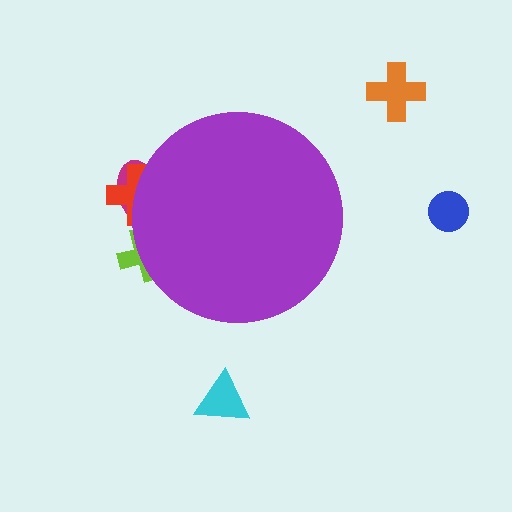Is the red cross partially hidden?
Yes, the red cross is partially hidden behind the purple circle.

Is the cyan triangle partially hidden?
No, the cyan triangle is fully visible.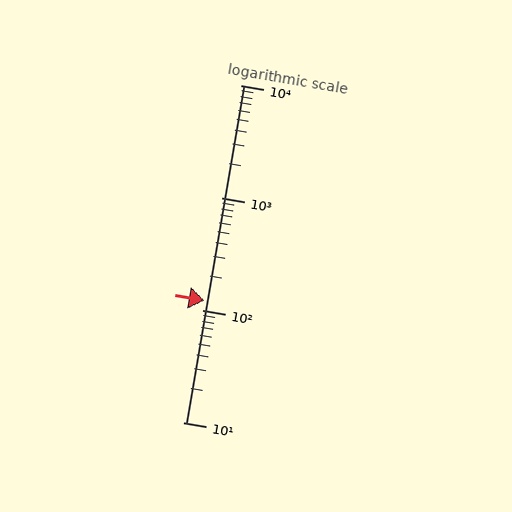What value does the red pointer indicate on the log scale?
The pointer indicates approximately 120.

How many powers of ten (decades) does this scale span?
The scale spans 3 decades, from 10 to 10000.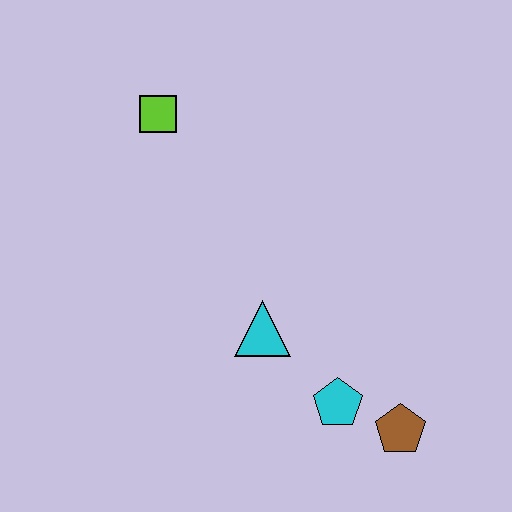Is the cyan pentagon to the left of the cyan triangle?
No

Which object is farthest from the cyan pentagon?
The lime square is farthest from the cyan pentagon.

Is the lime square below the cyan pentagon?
No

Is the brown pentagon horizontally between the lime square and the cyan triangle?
No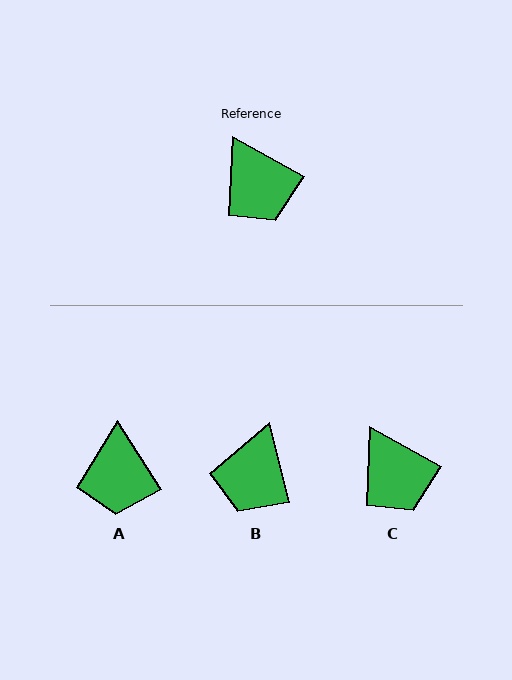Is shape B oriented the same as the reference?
No, it is off by about 47 degrees.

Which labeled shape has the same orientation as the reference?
C.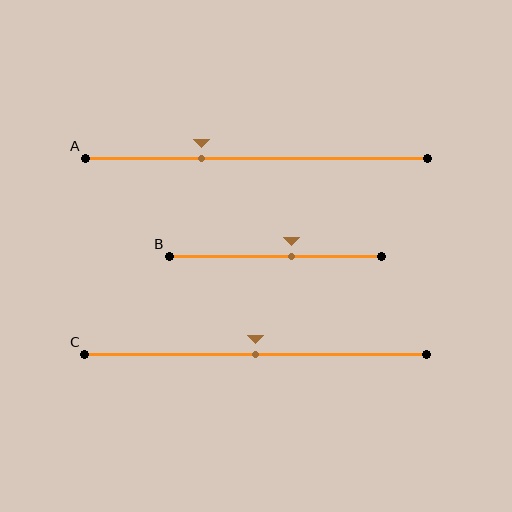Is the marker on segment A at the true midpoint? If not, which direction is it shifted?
No, the marker on segment A is shifted to the left by about 16% of the segment length.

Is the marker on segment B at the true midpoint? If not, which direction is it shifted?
No, the marker on segment B is shifted to the right by about 8% of the segment length.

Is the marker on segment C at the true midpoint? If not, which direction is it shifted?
Yes, the marker on segment C is at the true midpoint.